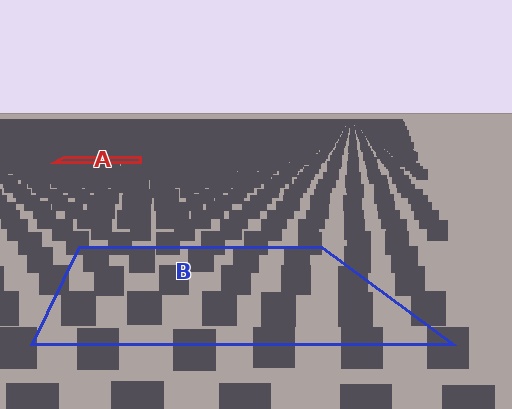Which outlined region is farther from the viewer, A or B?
Region A is farther from the viewer — the texture elements inside it appear smaller and more densely packed.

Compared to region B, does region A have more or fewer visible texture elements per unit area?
Region A has more texture elements per unit area — they are packed more densely because it is farther away.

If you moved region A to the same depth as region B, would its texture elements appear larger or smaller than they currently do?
They would appear larger. At a closer depth, the same texture elements are projected at a bigger on-screen size.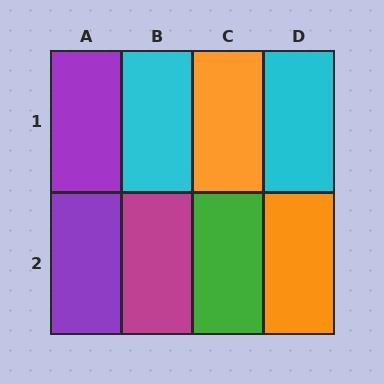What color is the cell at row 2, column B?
Magenta.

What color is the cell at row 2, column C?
Green.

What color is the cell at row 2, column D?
Orange.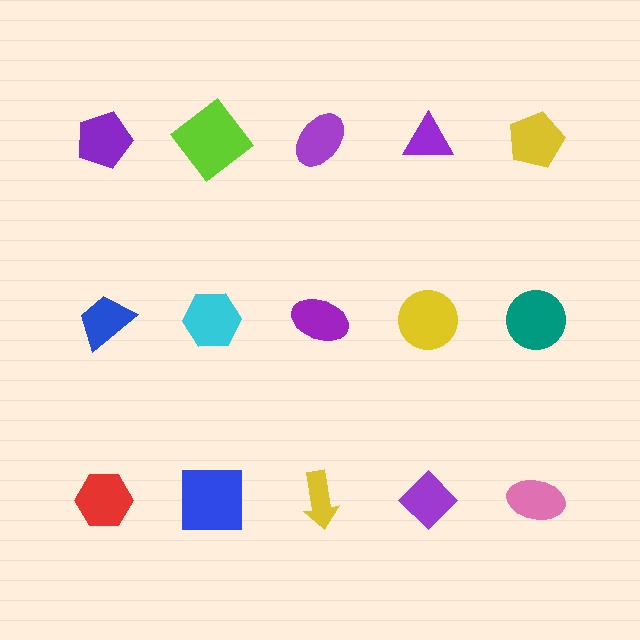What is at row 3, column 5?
A pink ellipse.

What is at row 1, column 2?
A lime diamond.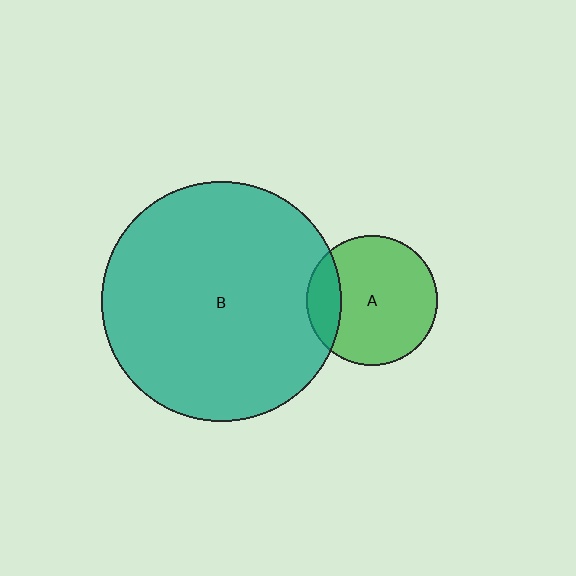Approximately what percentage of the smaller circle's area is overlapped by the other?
Approximately 20%.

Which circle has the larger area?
Circle B (teal).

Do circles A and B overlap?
Yes.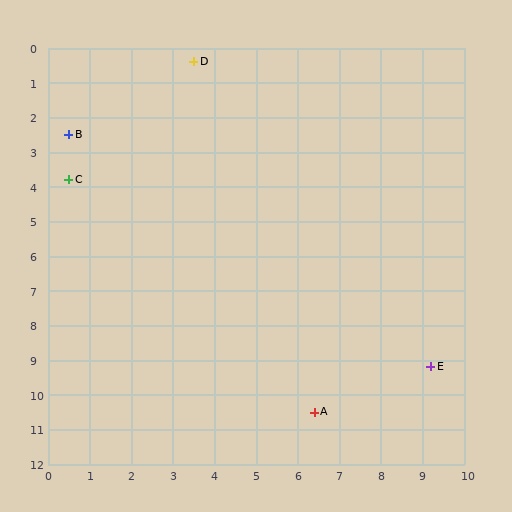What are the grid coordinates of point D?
Point D is at approximately (3.5, 0.4).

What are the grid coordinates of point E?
Point E is at approximately (9.2, 9.2).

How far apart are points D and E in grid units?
Points D and E are about 10.5 grid units apart.